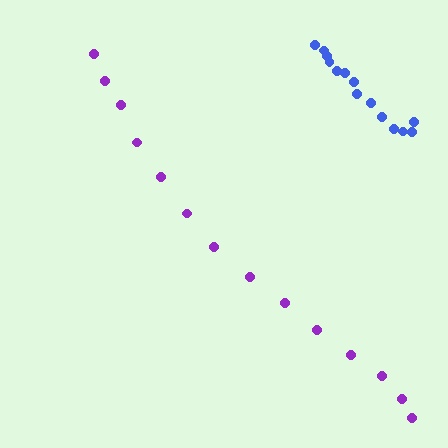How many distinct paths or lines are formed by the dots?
There are 2 distinct paths.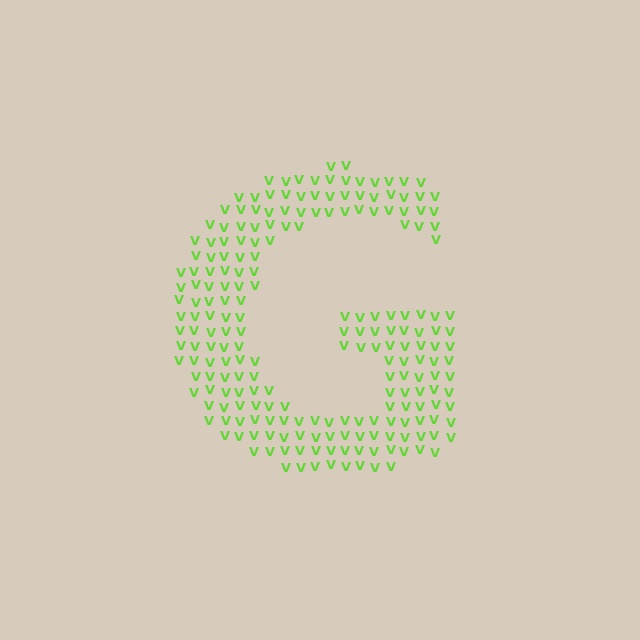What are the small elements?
The small elements are letter V's.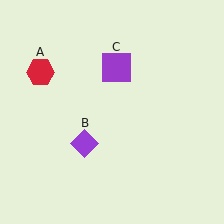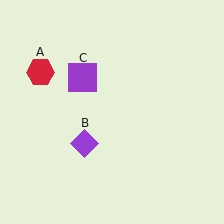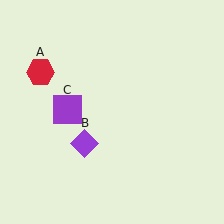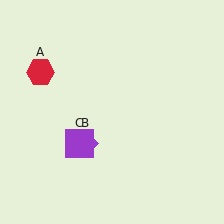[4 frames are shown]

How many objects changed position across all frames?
1 object changed position: purple square (object C).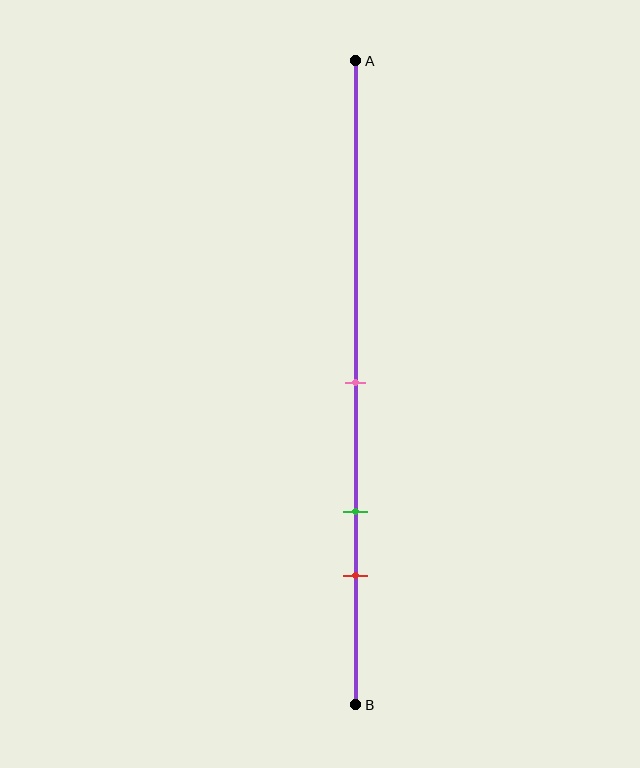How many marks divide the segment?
There are 3 marks dividing the segment.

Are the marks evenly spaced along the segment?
Yes, the marks are approximately evenly spaced.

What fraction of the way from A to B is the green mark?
The green mark is approximately 70% (0.7) of the way from A to B.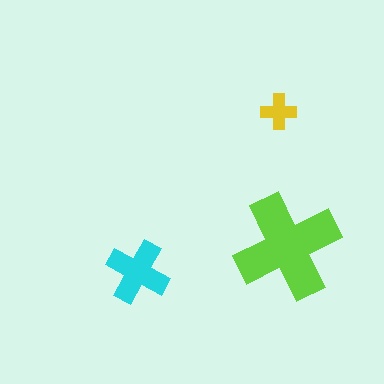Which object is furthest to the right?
The lime cross is rightmost.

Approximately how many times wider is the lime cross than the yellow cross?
About 3 times wider.